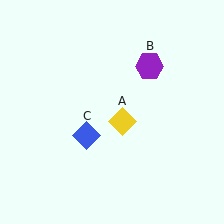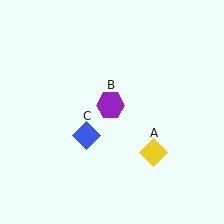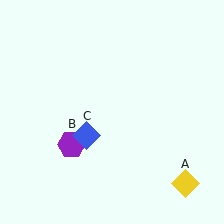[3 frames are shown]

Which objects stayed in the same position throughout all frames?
Blue diamond (object C) remained stationary.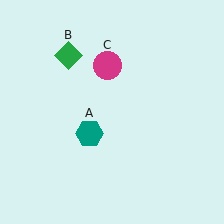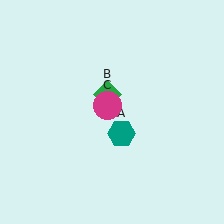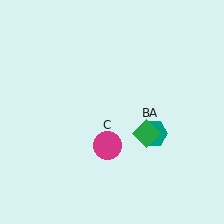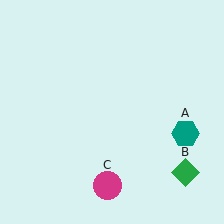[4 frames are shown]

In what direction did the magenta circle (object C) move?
The magenta circle (object C) moved down.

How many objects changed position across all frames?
3 objects changed position: teal hexagon (object A), green diamond (object B), magenta circle (object C).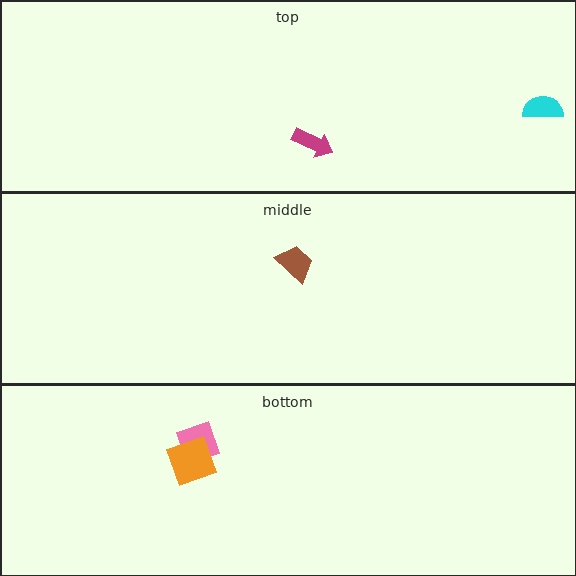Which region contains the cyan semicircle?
The top region.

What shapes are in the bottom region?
The pink diamond, the orange square.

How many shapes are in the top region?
2.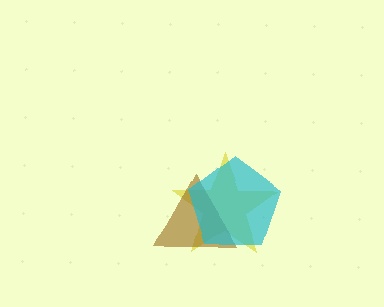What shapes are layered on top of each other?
The layered shapes are: a yellow star, a brown triangle, a cyan pentagon.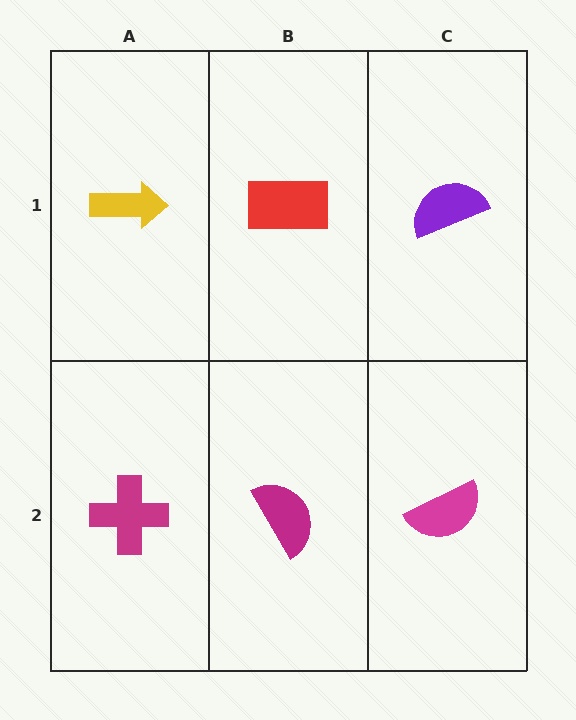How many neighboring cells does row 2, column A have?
2.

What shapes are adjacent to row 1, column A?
A magenta cross (row 2, column A), a red rectangle (row 1, column B).